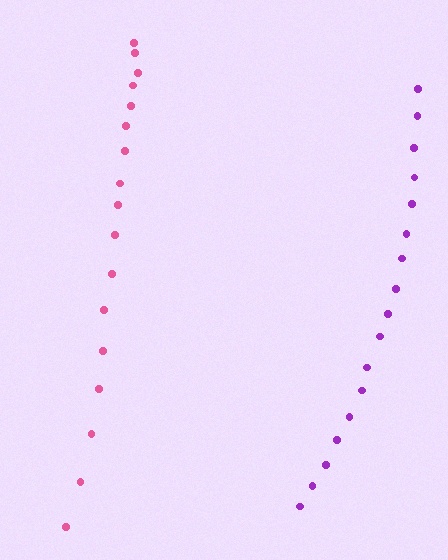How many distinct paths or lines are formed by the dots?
There are 2 distinct paths.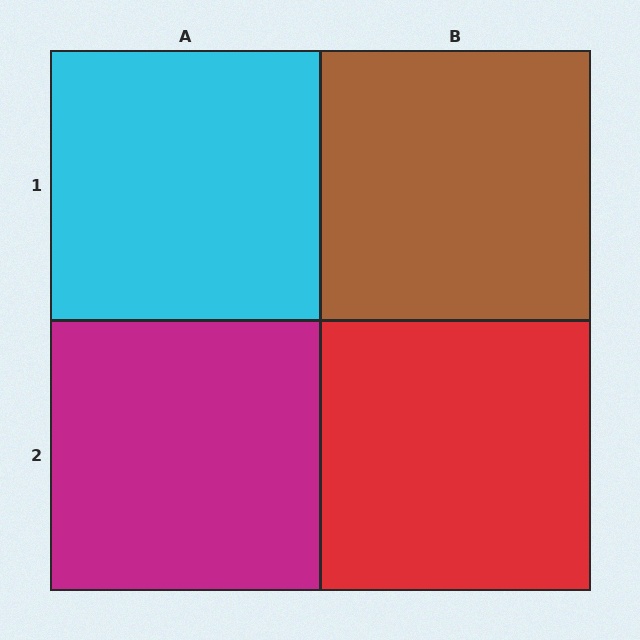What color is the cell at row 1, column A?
Cyan.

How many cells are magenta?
1 cell is magenta.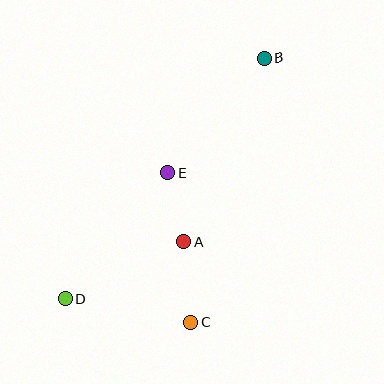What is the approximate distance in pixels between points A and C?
The distance between A and C is approximately 81 pixels.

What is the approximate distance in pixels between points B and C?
The distance between B and C is approximately 275 pixels.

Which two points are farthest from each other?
Points B and D are farthest from each other.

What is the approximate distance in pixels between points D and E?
The distance between D and E is approximately 162 pixels.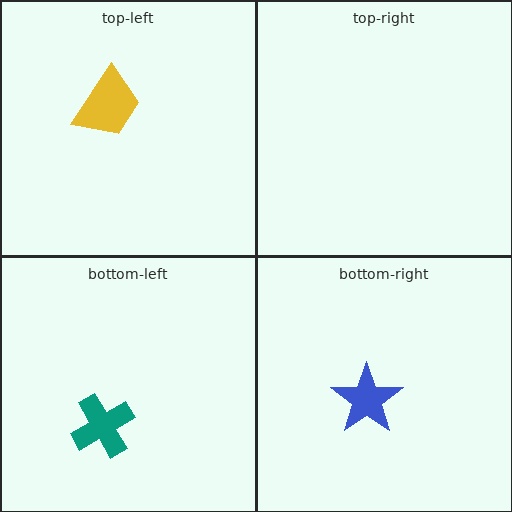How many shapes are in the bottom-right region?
1.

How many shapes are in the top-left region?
1.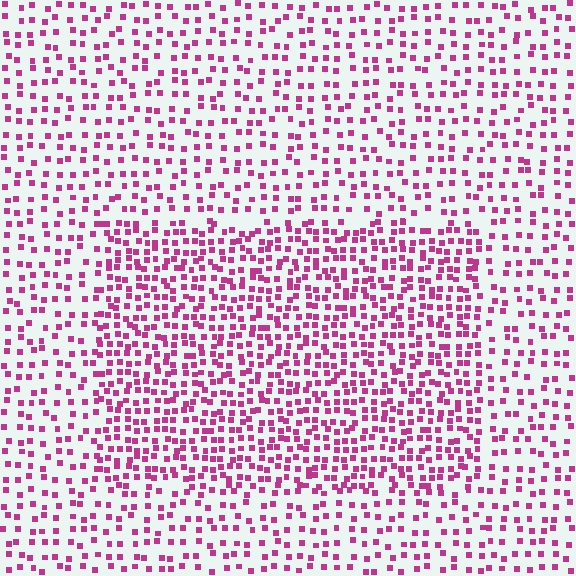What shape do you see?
I see a rectangle.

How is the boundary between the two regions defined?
The boundary is defined by a change in element density (approximately 1.8x ratio). All elements are the same color, size, and shape.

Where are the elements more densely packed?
The elements are more densely packed inside the rectangle boundary.